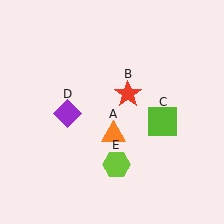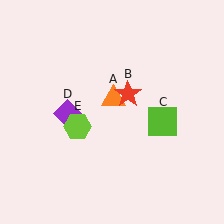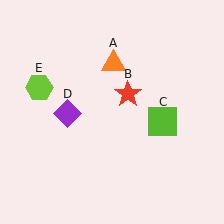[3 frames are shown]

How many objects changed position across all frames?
2 objects changed position: orange triangle (object A), lime hexagon (object E).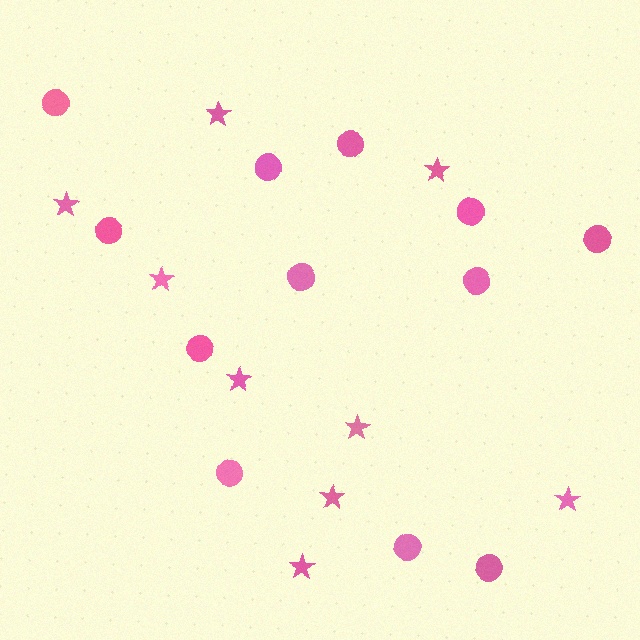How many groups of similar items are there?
There are 2 groups: one group of circles (12) and one group of stars (9).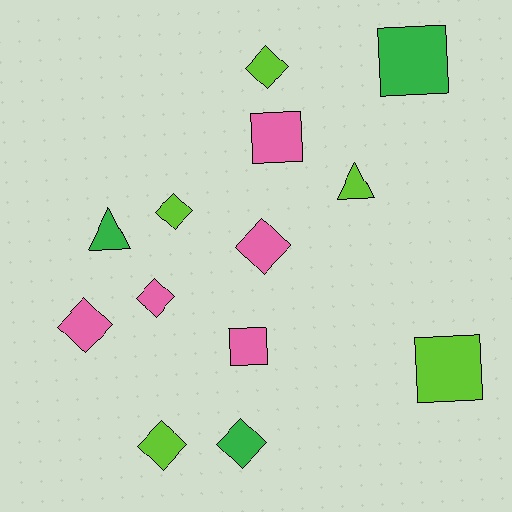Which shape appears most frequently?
Diamond, with 7 objects.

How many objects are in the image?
There are 13 objects.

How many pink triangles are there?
There are no pink triangles.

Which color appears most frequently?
Lime, with 5 objects.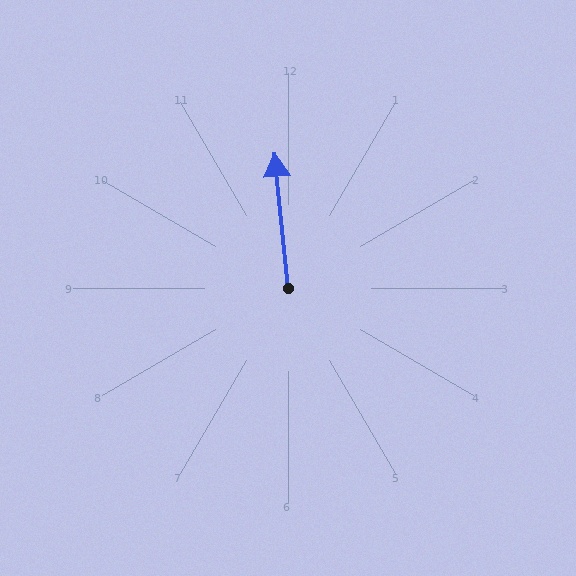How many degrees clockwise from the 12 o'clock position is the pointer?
Approximately 354 degrees.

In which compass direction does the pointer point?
North.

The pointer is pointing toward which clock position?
Roughly 12 o'clock.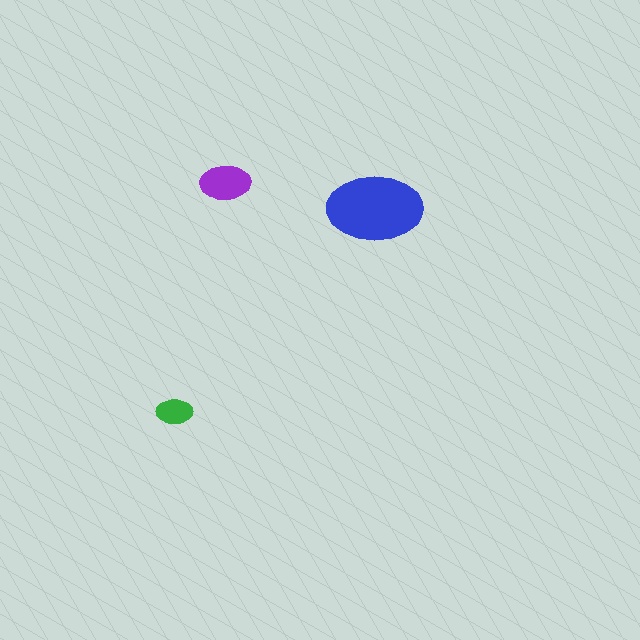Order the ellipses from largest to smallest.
the blue one, the purple one, the green one.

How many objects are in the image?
There are 3 objects in the image.